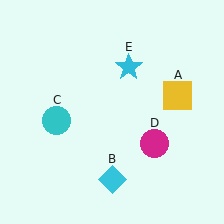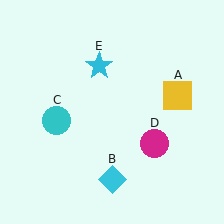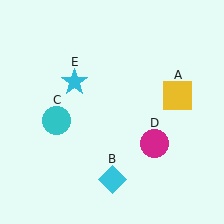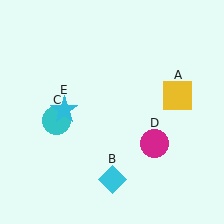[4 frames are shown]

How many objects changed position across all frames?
1 object changed position: cyan star (object E).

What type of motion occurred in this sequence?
The cyan star (object E) rotated counterclockwise around the center of the scene.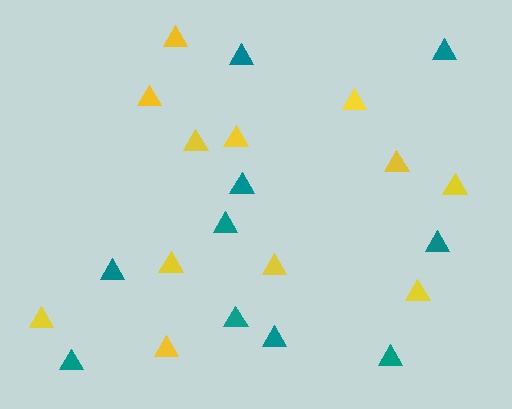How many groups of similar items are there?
There are 2 groups: one group of teal triangles (10) and one group of yellow triangles (12).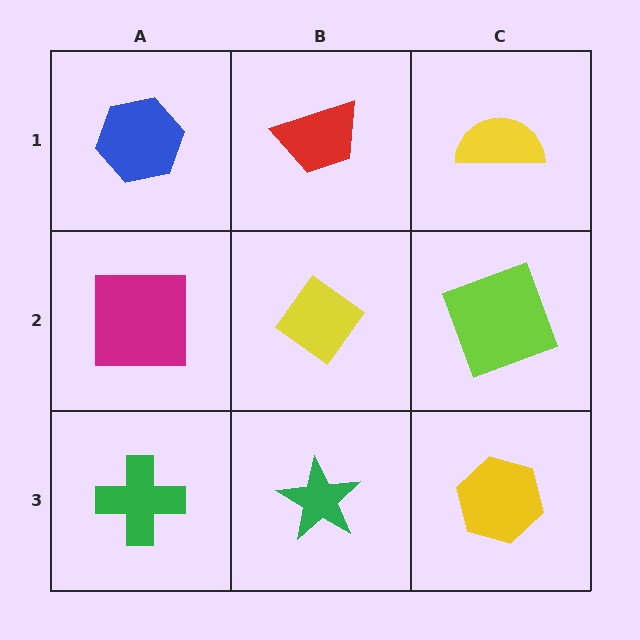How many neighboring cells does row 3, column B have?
3.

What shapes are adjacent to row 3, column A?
A magenta square (row 2, column A), a green star (row 3, column B).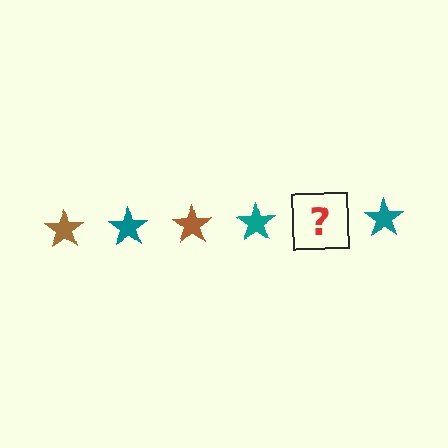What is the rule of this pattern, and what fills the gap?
The rule is that the pattern cycles through brown, teal stars. The gap should be filled with a brown star.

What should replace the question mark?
The question mark should be replaced with a brown star.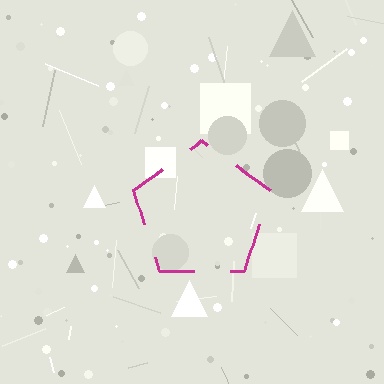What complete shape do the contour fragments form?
The contour fragments form a pentagon.